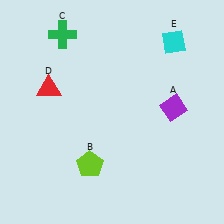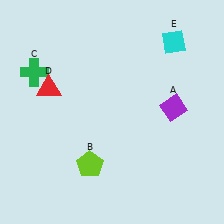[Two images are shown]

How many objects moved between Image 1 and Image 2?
1 object moved between the two images.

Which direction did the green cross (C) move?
The green cross (C) moved down.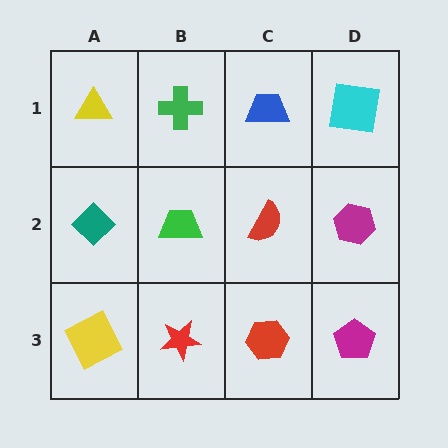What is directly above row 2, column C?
A blue trapezoid.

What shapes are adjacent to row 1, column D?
A magenta hexagon (row 2, column D), a blue trapezoid (row 1, column C).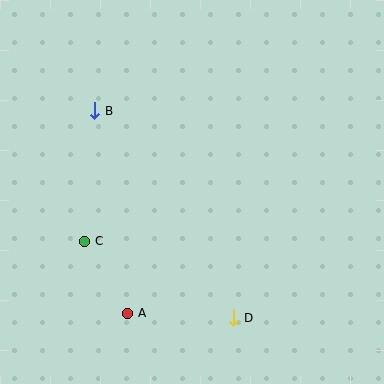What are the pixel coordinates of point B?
Point B is at (95, 111).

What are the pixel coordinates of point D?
Point D is at (234, 318).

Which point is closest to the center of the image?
Point C at (85, 241) is closest to the center.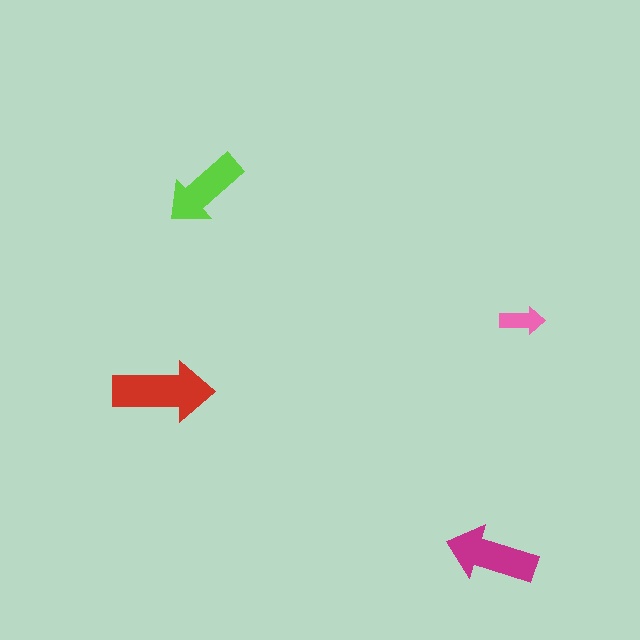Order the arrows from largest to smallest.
the red one, the magenta one, the lime one, the pink one.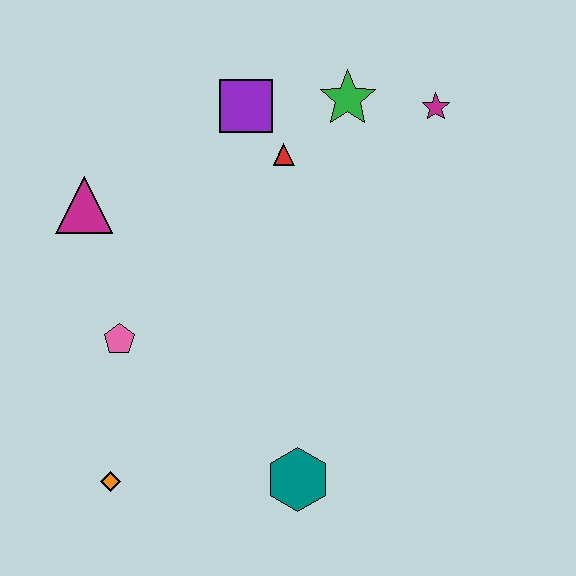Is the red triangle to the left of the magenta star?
Yes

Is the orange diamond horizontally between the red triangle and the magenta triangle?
Yes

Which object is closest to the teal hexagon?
The orange diamond is closest to the teal hexagon.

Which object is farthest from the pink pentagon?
The magenta star is farthest from the pink pentagon.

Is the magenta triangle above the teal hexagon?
Yes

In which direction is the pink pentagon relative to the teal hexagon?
The pink pentagon is to the left of the teal hexagon.